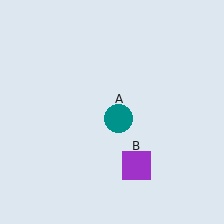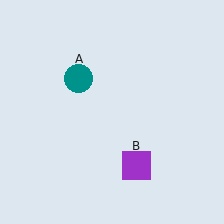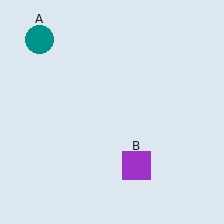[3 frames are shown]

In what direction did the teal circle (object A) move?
The teal circle (object A) moved up and to the left.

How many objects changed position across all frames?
1 object changed position: teal circle (object A).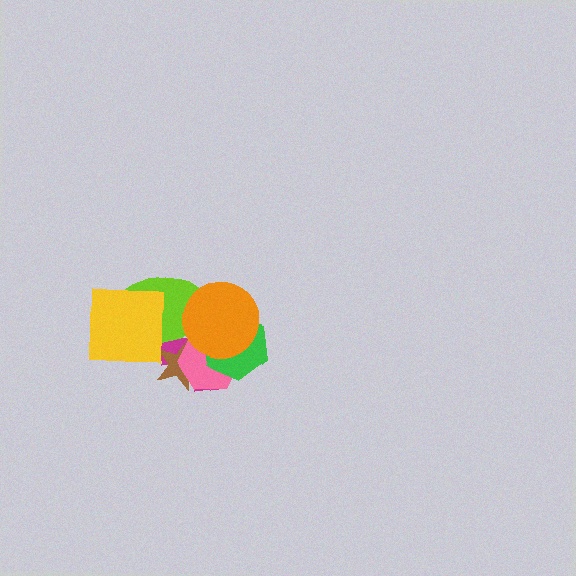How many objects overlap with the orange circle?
4 objects overlap with the orange circle.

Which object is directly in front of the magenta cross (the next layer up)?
The brown star is directly in front of the magenta cross.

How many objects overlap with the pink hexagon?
5 objects overlap with the pink hexagon.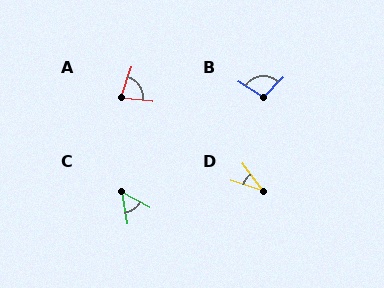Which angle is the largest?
B, at approximately 103 degrees.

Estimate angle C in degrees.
Approximately 53 degrees.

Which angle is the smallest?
D, at approximately 35 degrees.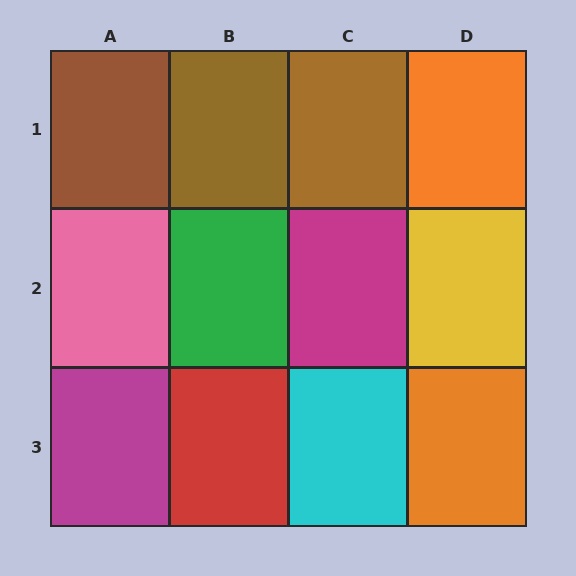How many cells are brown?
3 cells are brown.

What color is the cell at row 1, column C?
Brown.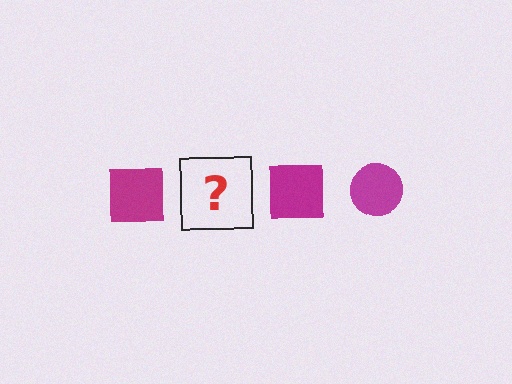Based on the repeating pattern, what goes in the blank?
The blank should be a magenta circle.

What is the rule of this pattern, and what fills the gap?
The rule is that the pattern cycles through square, circle shapes in magenta. The gap should be filled with a magenta circle.